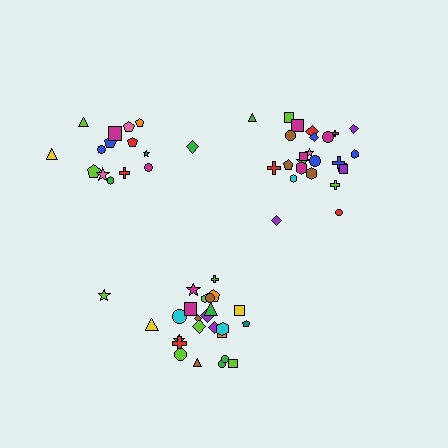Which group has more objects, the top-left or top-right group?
The top-right group.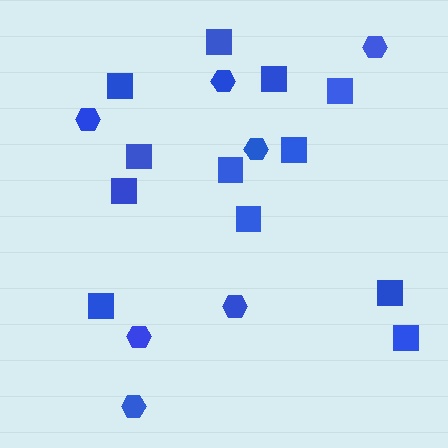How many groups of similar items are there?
There are 2 groups: one group of squares (12) and one group of hexagons (7).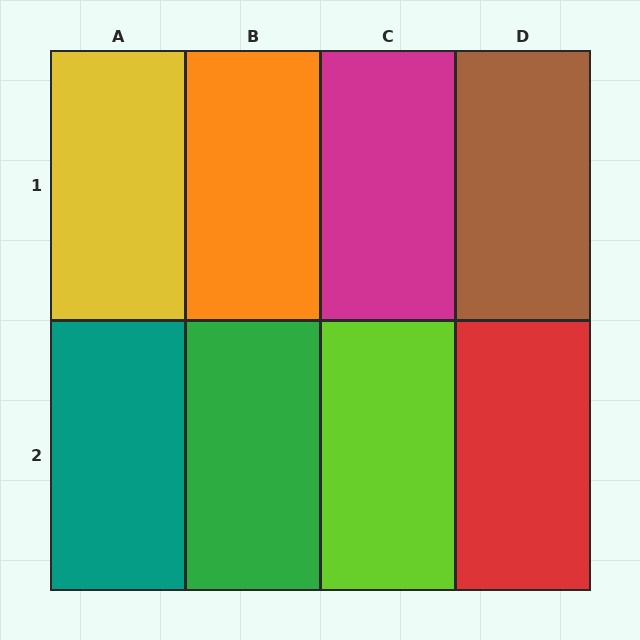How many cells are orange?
1 cell is orange.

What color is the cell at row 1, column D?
Brown.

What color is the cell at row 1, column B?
Orange.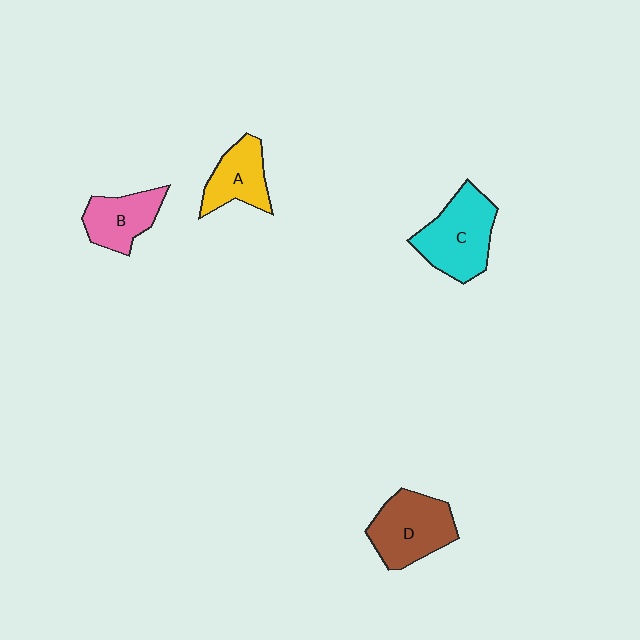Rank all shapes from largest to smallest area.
From largest to smallest: C (cyan), D (brown), B (pink), A (yellow).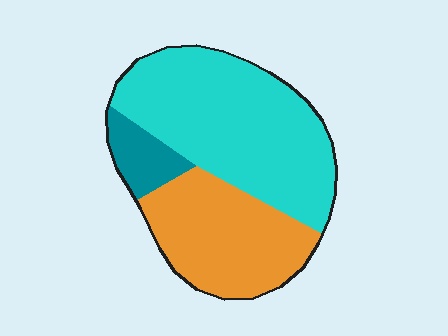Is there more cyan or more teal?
Cyan.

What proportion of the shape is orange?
Orange covers about 35% of the shape.